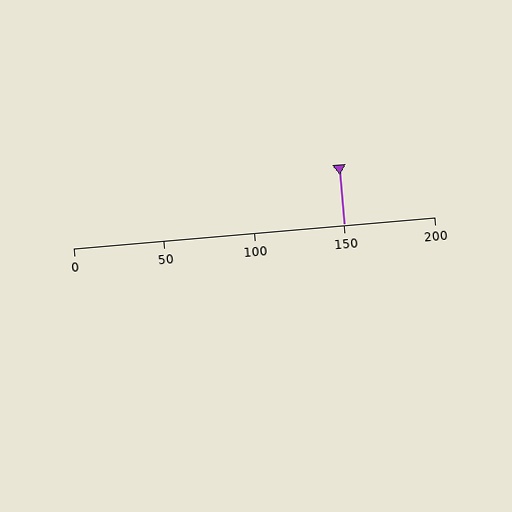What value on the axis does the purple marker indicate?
The marker indicates approximately 150.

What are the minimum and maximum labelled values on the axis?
The axis runs from 0 to 200.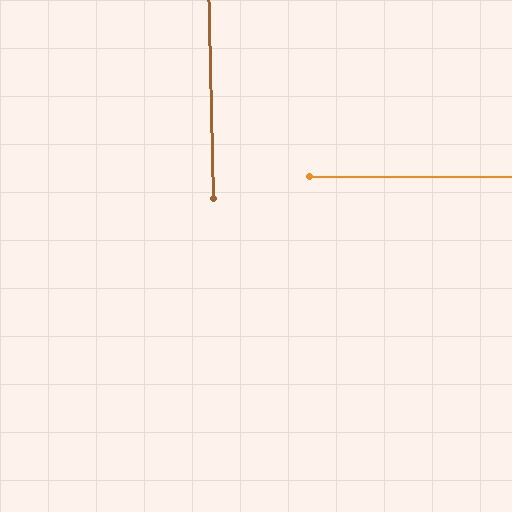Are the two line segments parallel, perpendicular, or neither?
Perpendicular — they meet at approximately 88°.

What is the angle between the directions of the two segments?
Approximately 88 degrees.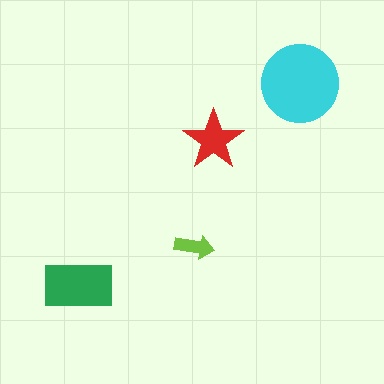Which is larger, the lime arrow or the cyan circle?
The cyan circle.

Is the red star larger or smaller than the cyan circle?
Smaller.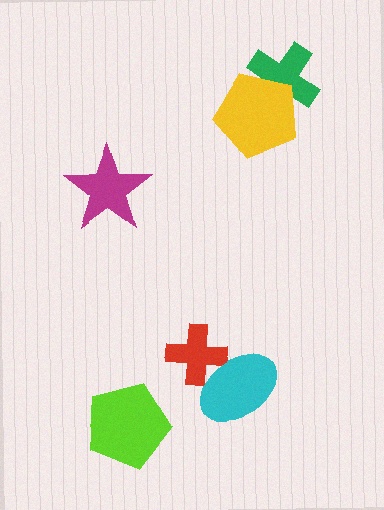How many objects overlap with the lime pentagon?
0 objects overlap with the lime pentagon.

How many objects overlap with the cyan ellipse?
1 object overlaps with the cyan ellipse.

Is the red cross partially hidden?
Yes, it is partially covered by another shape.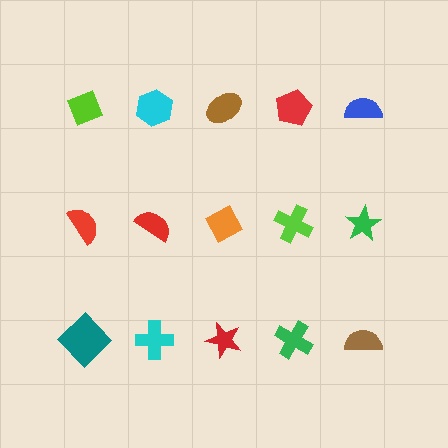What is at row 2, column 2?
A red semicircle.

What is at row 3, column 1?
A teal diamond.